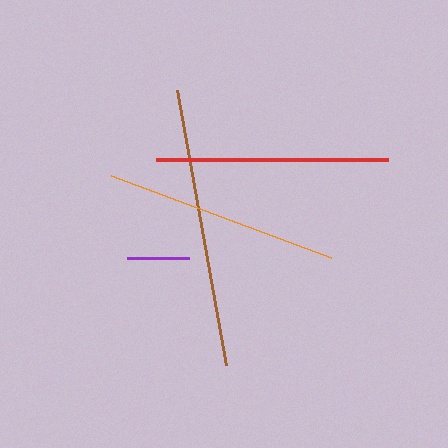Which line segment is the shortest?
The purple line is the shortest at approximately 62 pixels.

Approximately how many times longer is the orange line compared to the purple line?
The orange line is approximately 3.8 times the length of the purple line.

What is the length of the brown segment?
The brown segment is approximately 279 pixels long.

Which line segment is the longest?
The brown line is the longest at approximately 279 pixels.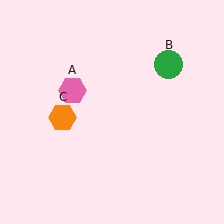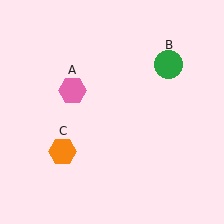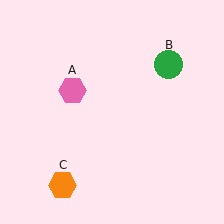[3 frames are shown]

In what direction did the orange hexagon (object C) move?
The orange hexagon (object C) moved down.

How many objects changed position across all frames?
1 object changed position: orange hexagon (object C).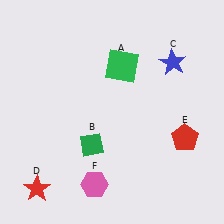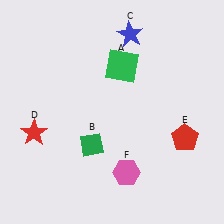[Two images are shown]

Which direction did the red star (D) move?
The red star (D) moved up.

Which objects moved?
The objects that moved are: the blue star (C), the red star (D), the pink hexagon (F).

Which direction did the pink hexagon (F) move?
The pink hexagon (F) moved right.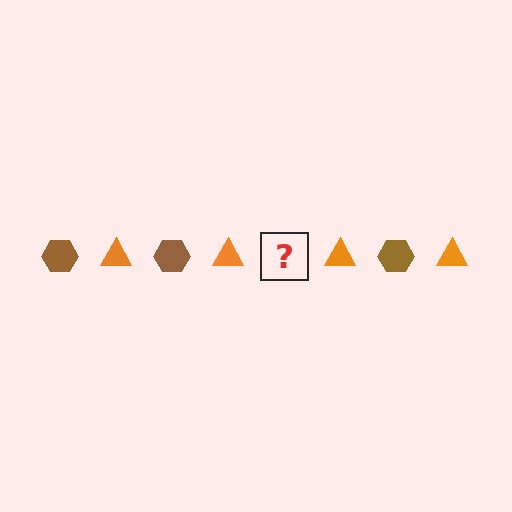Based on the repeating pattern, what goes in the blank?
The blank should be a brown hexagon.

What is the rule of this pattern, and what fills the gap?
The rule is that the pattern alternates between brown hexagon and orange triangle. The gap should be filled with a brown hexagon.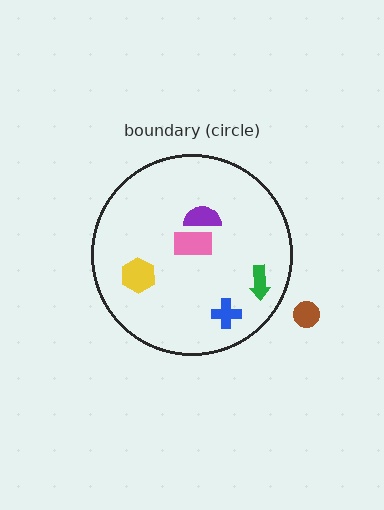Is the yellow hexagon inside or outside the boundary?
Inside.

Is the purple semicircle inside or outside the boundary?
Inside.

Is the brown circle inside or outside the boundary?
Outside.